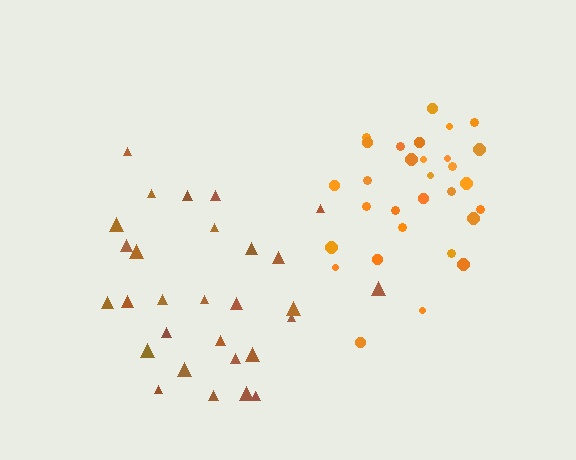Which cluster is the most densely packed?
Orange.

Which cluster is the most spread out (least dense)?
Brown.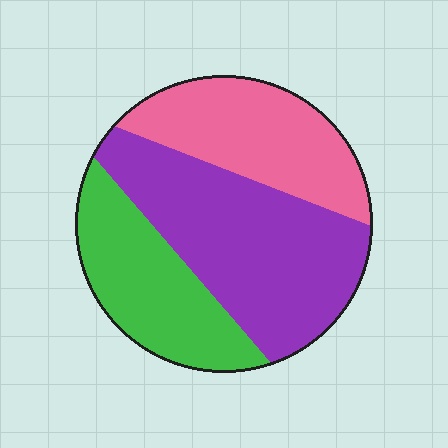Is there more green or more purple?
Purple.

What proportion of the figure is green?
Green covers around 25% of the figure.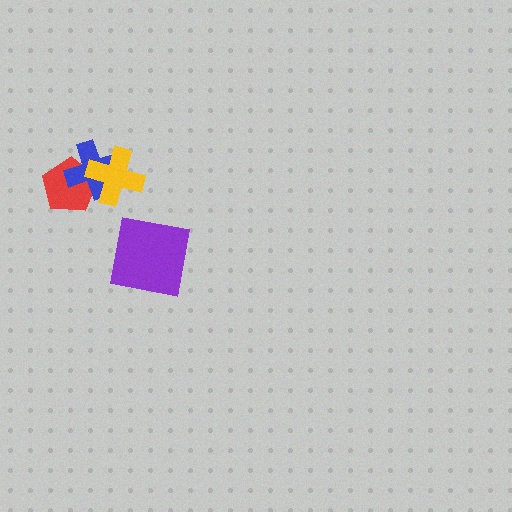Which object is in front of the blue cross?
The yellow cross is in front of the blue cross.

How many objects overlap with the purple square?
0 objects overlap with the purple square.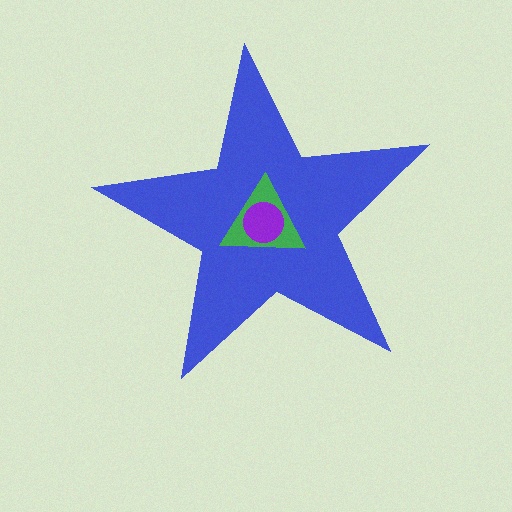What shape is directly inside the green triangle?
The purple circle.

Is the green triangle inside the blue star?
Yes.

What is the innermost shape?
The purple circle.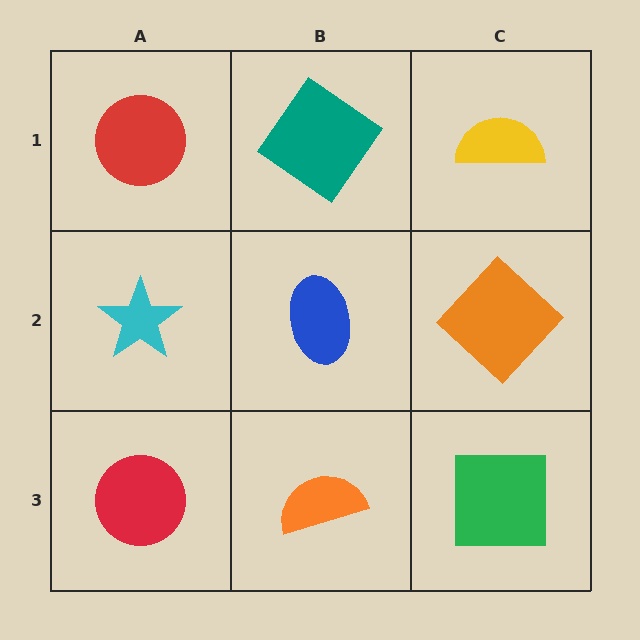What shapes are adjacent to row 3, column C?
An orange diamond (row 2, column C), an orange semicircle (row 3, column B).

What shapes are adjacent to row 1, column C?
An orange diamond (row 2, column C), a teal diamond (row 1, column B).